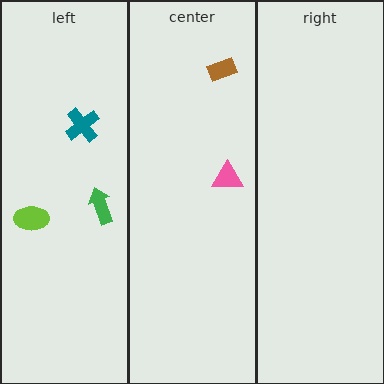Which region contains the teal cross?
The left region.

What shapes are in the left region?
The lime ellipse, the teal cross, the green arrow.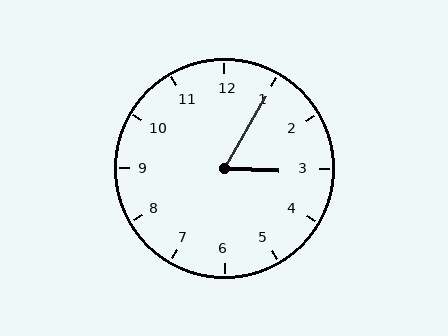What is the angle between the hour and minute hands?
Approximately 62 degrees.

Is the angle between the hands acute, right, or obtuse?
It is acute.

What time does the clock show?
3:05.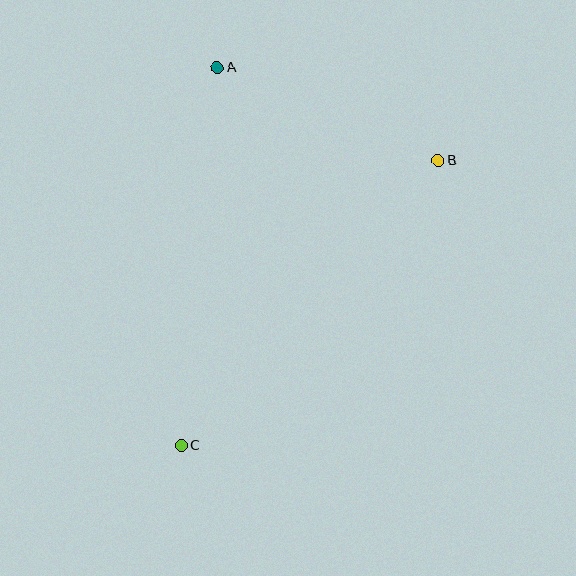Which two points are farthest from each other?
Points B and C are farthest from each other.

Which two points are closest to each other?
Points A and B are closest to each other.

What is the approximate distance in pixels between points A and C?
The distance between A and C is approximately 380 pixels.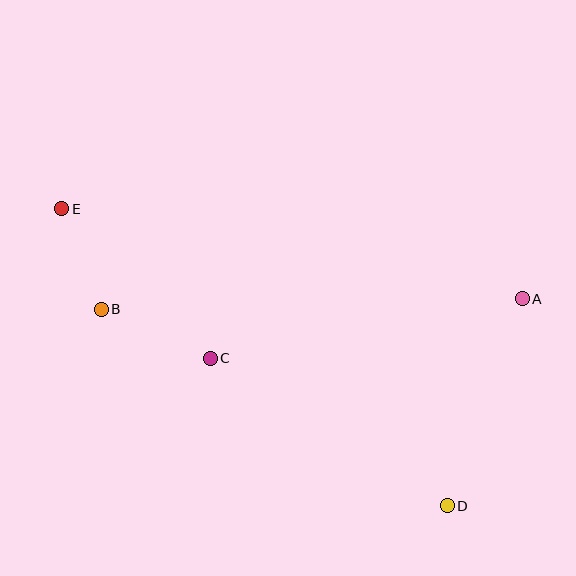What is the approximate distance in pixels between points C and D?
The distance between C and D is approximately 279 pixels.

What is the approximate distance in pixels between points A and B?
The distance between A and B is approximately 421 pixels.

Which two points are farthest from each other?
Points D and E are farthest from each other.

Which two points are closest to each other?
Points B and E are closest to each other.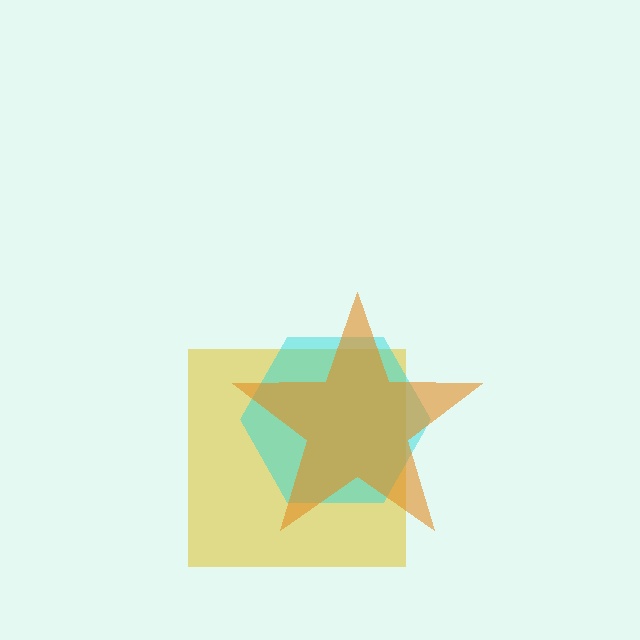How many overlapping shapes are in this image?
There are 3 overlapping shapes in the image.